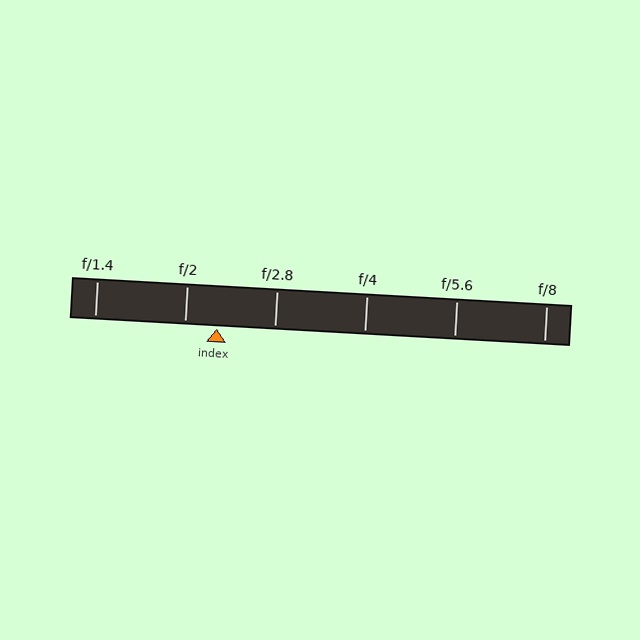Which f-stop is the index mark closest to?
The index mark is closest to f/2.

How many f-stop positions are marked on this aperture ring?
There are 6 f-stop positions marked.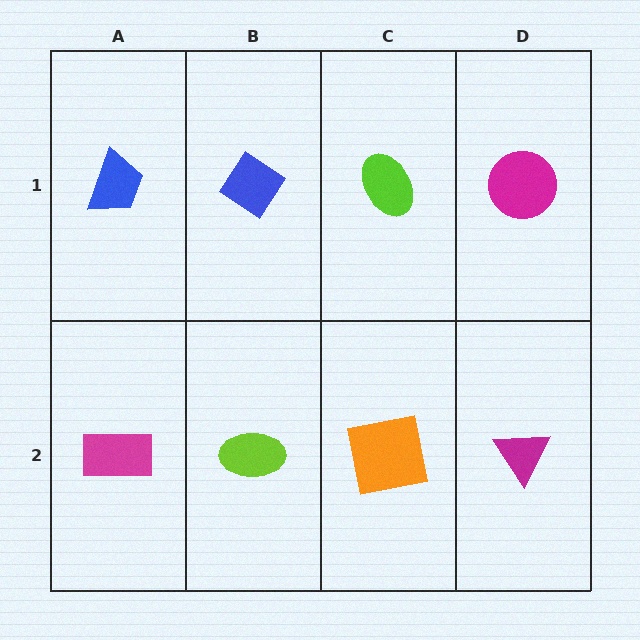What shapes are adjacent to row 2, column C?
A lime ellipse (row 1, column C), a lime ellipse (row 2, column B), a magenta triangle (row 2, column D).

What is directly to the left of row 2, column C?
A lime ellipse.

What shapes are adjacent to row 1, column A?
A magenta rectangle (row 2, column A), a blue diamond (row 1, column B).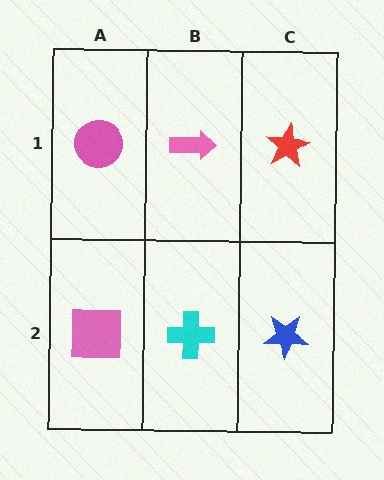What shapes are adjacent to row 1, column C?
A blue star (row 2, column C), a pink arrow (row 1, column B).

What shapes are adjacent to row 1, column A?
A pink square (row 2, column A), a pink arrow (row 1, column B).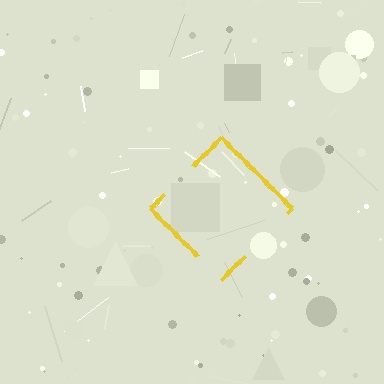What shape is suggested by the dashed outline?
The dashed outline suggests a diamond.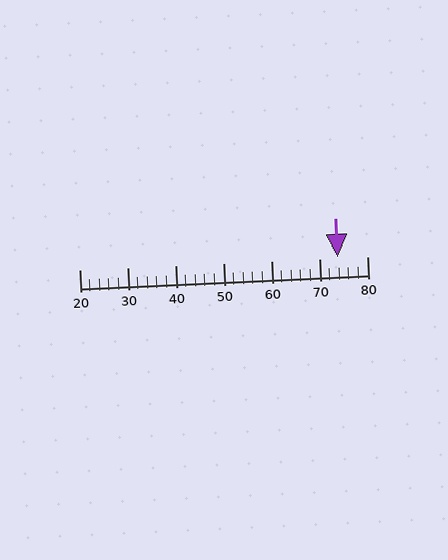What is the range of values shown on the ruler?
The ruler shows values from 20 to 80.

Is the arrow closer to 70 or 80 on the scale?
The arrow is closer to 70.